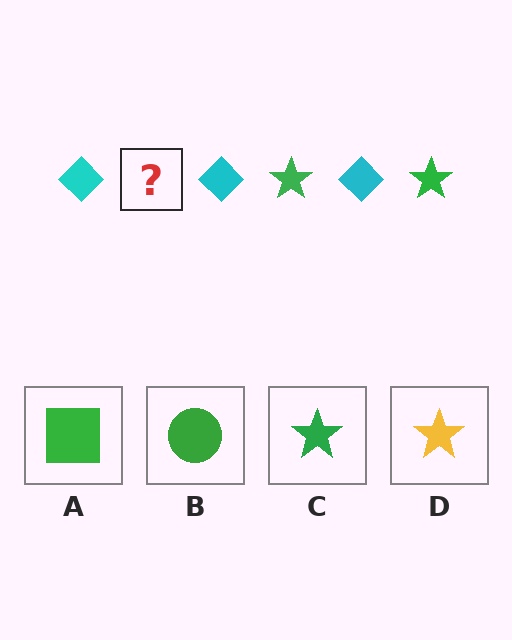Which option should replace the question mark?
Option C.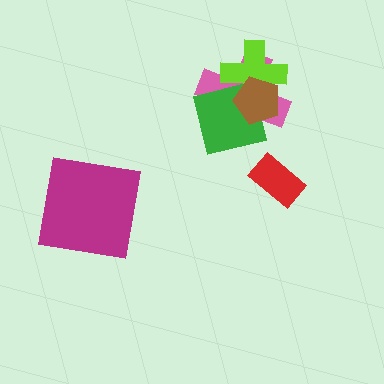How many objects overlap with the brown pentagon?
3 objects overlap with the brown pentagon.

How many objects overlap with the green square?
3 objects overlap with the green square.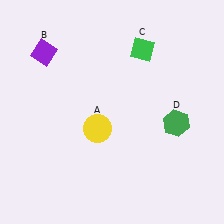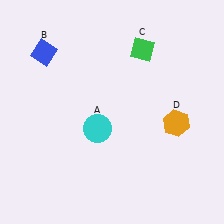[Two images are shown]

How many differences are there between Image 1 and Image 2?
There are 3 differences between the two images.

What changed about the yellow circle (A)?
In Image 1, A is yellow. In Image 2, it changed to cyan.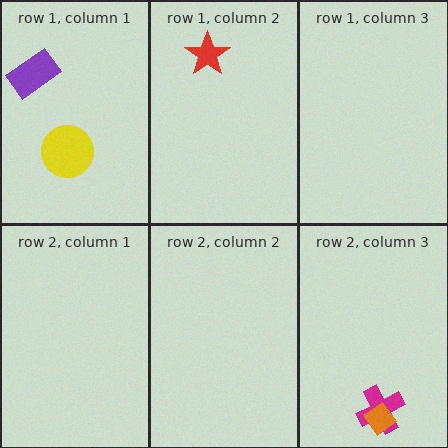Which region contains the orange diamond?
The row 2, column 3 region.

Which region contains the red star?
The row 1, column 2 region.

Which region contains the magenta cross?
The row 2, column 3 region.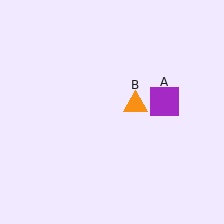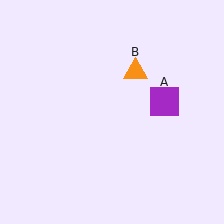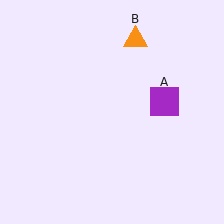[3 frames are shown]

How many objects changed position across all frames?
1 object changed position: orange triangle (object B).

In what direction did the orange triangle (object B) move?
The orange triangle (object B) moved up.